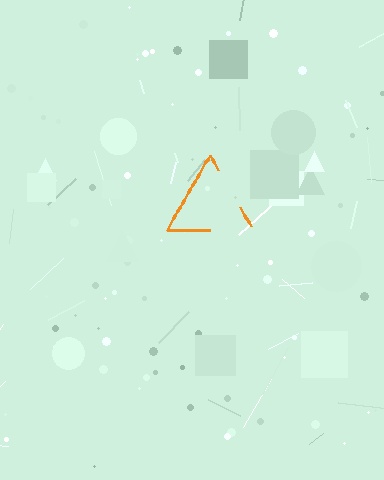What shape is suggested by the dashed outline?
The dashed outline suggests a triangle.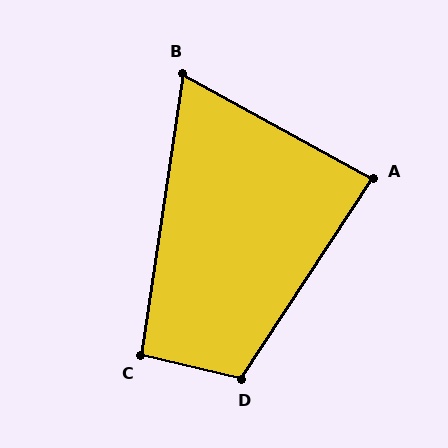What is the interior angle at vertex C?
Approximately 95 degrees (approximately right).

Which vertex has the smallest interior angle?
B, at approximately 70 degrees.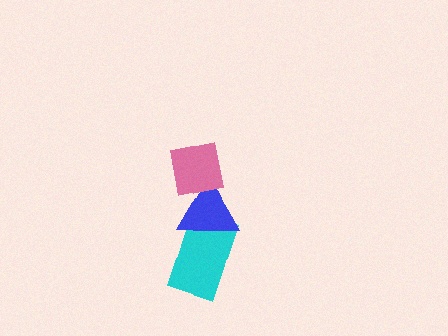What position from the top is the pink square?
The pink square is 1st from the top.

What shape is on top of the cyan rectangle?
The blue triangle is on top of the cyan rectangle.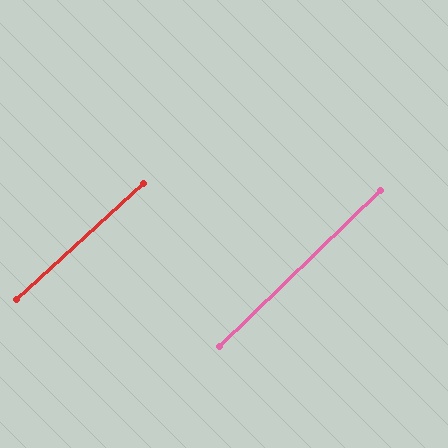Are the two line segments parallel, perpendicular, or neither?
Parallel — their directions differ by only 1.5°.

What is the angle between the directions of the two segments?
Approximately 1 degree.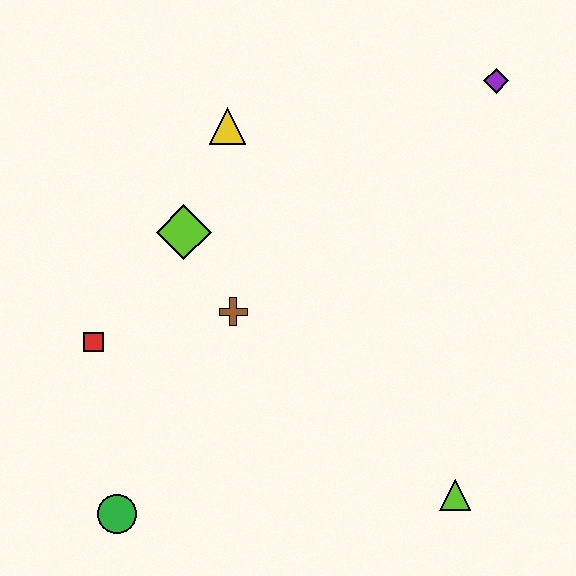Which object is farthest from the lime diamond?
The lime triangle is farthest from the lime diamond.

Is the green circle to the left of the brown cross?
Yes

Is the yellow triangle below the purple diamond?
Yes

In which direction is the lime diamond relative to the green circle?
The lime diamond is above the green circle.